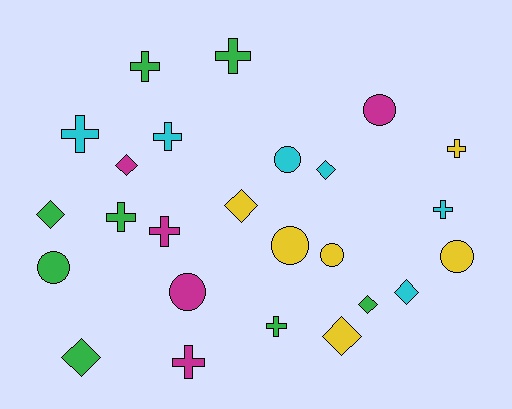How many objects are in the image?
There are 25 objects.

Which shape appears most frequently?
Cross, with 10 objects.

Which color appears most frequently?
Green, with 8 objects.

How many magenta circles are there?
There are 2 magenta circles.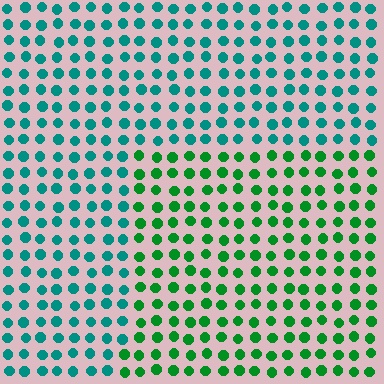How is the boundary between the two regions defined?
The boundary is defined purely by a slight shift in hue (about 41 degrees). Spacing, size, and orientation are identical on both sides.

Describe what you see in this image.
The image is filled with small teal elements in a uniform arrangement. A rectangle-shaped region is visible where the elements are tinted to a slightly different hue, forming a subtle color boundary.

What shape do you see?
I see a rectangle.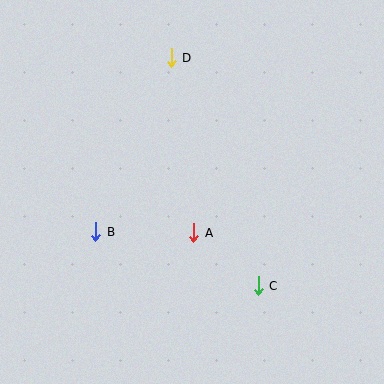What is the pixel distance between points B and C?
The distance between B and C is 171 pixels.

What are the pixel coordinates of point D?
Point D is at (171, 58).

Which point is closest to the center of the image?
Point A at (194, 233) is closest to the center.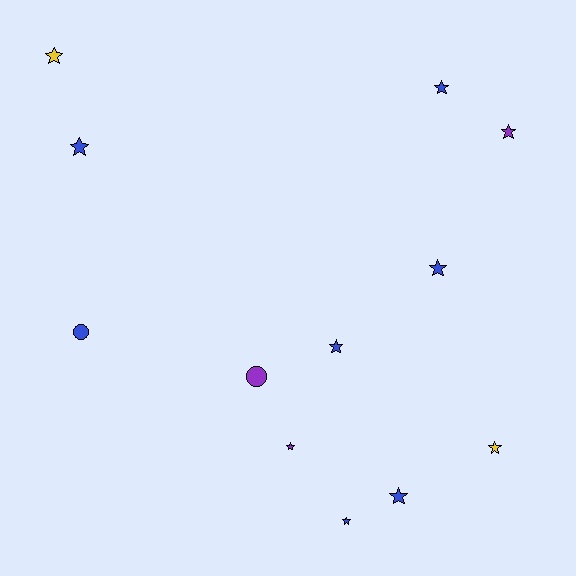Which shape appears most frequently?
Star, with 10 objects.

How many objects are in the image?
There are 12 objects.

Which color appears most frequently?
Blue, with 7 objects.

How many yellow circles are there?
There are no yellow circles.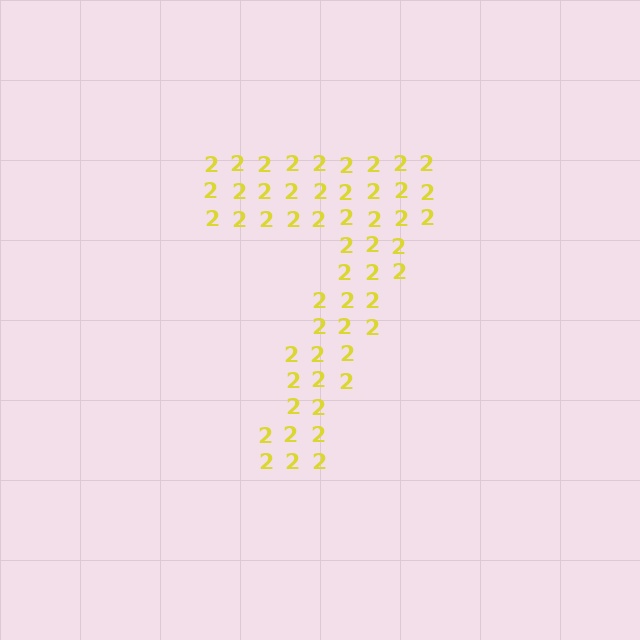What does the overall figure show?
The overall figure shows the digit 7.